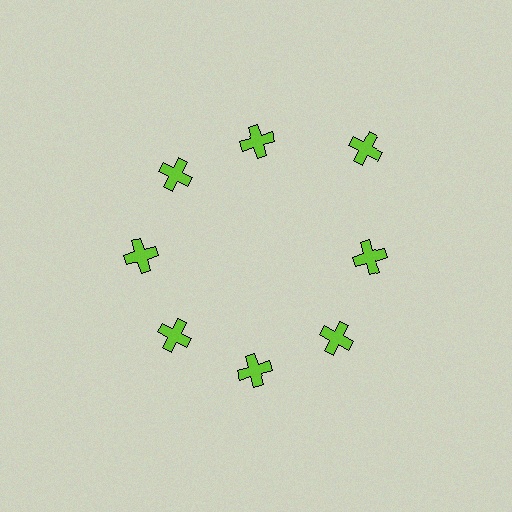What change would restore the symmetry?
The symmetry would be restored by moving it inward, back onto the ring so that all 8 crosses sit at equal angles and equal distance from the center.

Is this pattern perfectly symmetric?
No. The 8 lime crosses are arranged in a ring, but one element near the 2 o'clock position is pushed outward from the center, breaking the 8-fold rotational symmetry.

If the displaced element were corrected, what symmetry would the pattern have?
It would have 8-fold rotational symmetry — the pattern would map onto itself every 45 degrees.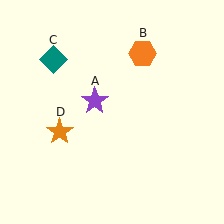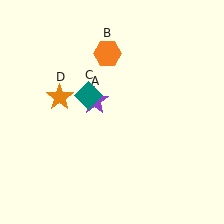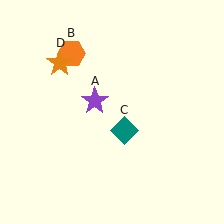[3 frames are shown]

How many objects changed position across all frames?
3 objects changed position: orange hexagon (object B), teal diamond (object C), orange star (object D).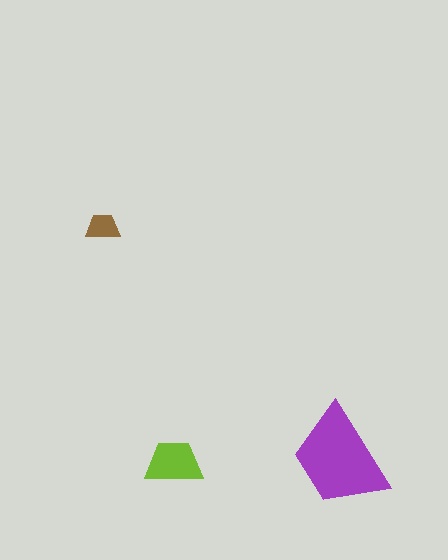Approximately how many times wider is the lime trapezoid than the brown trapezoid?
About 1.5 times wider.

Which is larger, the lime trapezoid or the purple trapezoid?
The purple one.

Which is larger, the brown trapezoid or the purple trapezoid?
The purple one.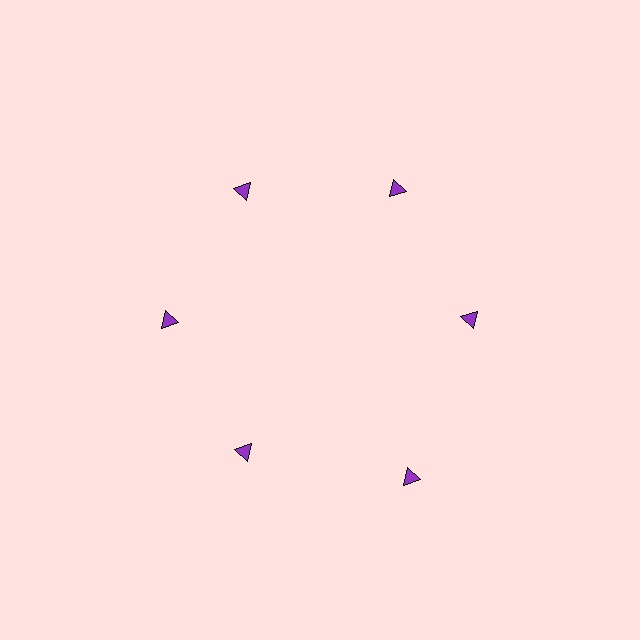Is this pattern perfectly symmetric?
No. The 6 purple triangles are arranged in a ring, but one element near the 5 o'clock position is pushed outward from the center, breaking the 6-fold rotational symmetry.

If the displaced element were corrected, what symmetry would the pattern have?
It would have 6-fold rotational symmetry — the pattern would map onto itself every 60 degrees.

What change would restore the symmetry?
The symmetry would be restored by moving it inward, back onto the ring so that all 6 triangles sit at equal angles and equal distance from the center.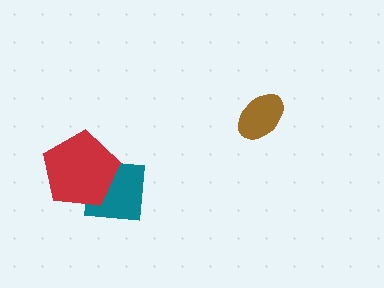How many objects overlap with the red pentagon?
1 object overlaps with the red pentagon.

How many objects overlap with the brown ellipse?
0 objects overlap with the brown ellipse.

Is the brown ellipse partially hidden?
No, no other shape covers it.